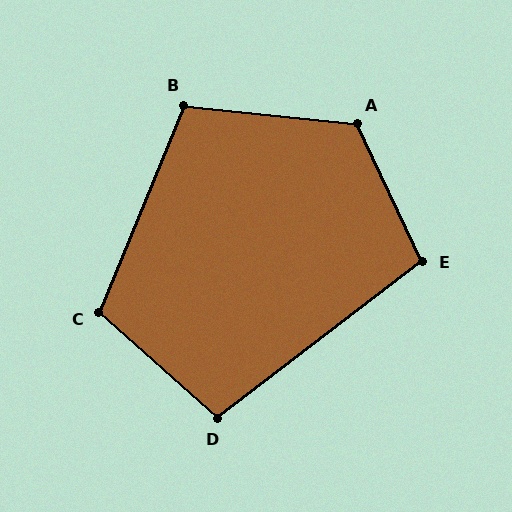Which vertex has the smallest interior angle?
D, at approximately 101 degrees.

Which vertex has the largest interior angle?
A, at approximately 121 degrees.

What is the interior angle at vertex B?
Approximately 106 degrees (obtuse).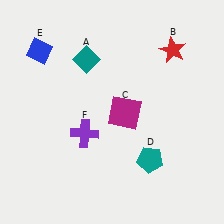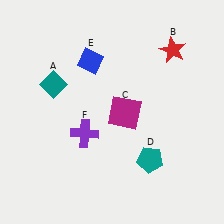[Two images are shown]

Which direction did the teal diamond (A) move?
The teal diamond (A) moved left.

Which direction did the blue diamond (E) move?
The blue diamond (E) moved right.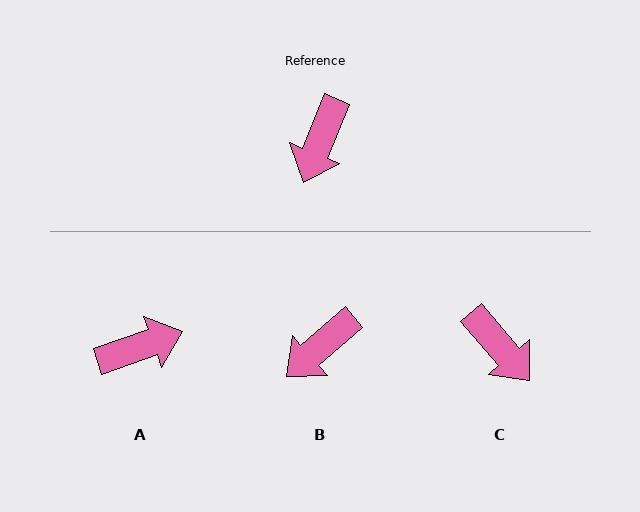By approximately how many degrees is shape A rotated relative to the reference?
Approximately 131 degrees counter-clockwise.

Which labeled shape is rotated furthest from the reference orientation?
A, about 131 degrees away.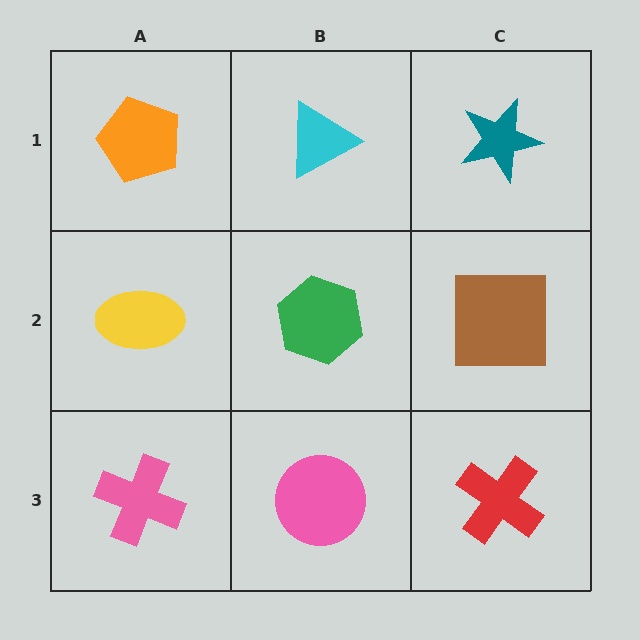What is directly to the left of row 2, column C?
A green hexagon.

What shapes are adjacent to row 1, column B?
A green hexagon (row 2, column B), an orange pentagon (row 1, column A), a teal star (row 1, column C).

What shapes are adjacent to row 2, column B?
A cyan triangle (row 1, column B), a pink circle (row 3, column B), a yellow ellipse (row 2, column A), a brown square (row 2, column C).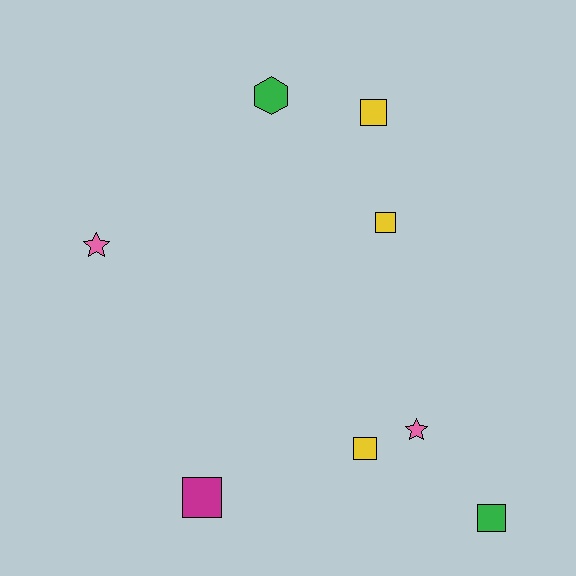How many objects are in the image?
There are 8 objects.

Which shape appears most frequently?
Square, with 5 objects.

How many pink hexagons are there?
There are no pink hexagons.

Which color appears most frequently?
Yellow, with 3 objects.